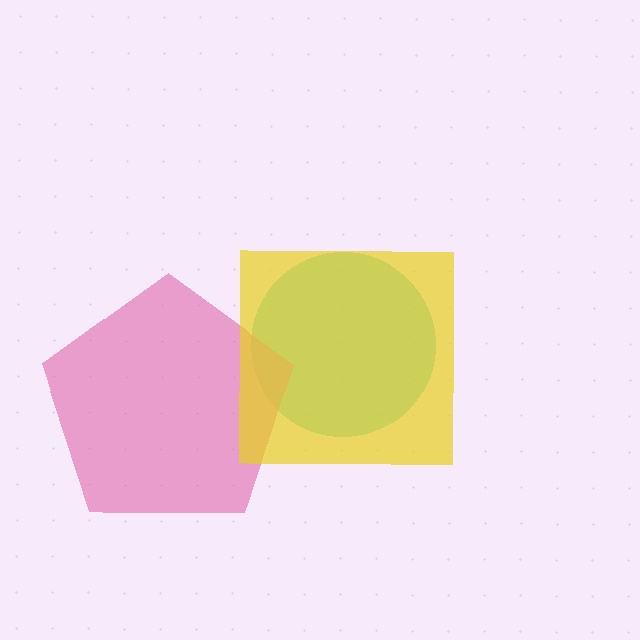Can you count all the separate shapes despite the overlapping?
Yes, there are 3 separate shapes.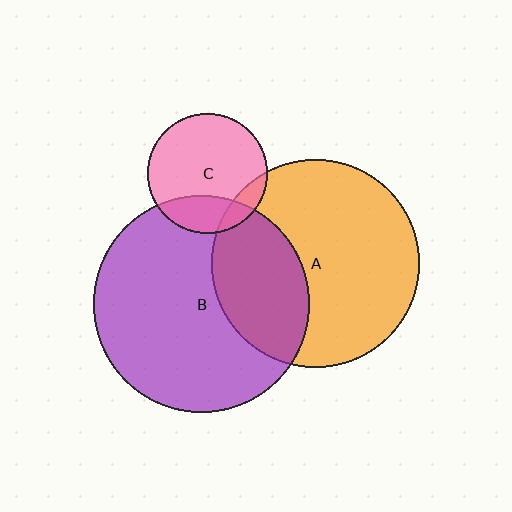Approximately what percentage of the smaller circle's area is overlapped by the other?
Approximately 10%.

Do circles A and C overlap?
Yes.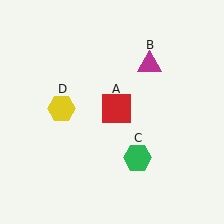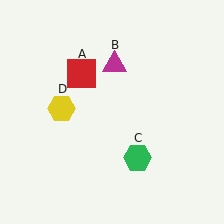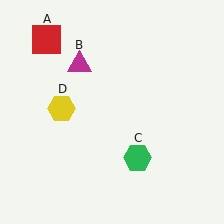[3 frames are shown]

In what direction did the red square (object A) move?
The red square (object A) moved up and to the left.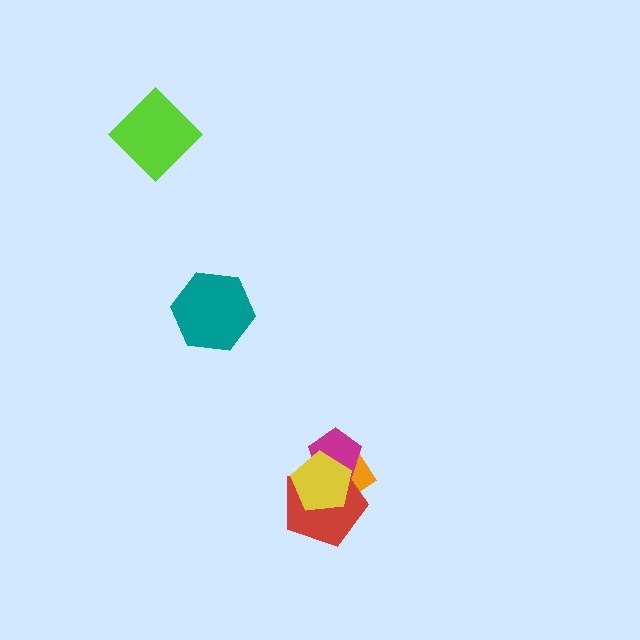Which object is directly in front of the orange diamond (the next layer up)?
The magenta pentagon is directly in front of the orange diamond.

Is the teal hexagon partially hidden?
No, no other shape covers it.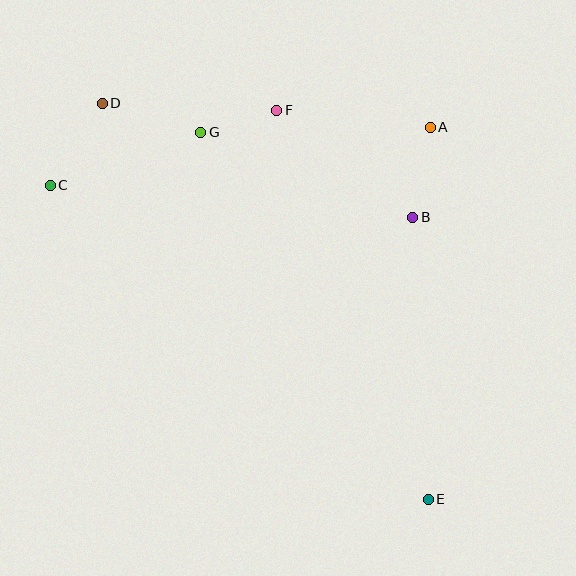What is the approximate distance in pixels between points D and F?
The distance between D and F is approximately 175 pixels.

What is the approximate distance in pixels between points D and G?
The distance between D and G is approximately 103 pixels.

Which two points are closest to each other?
Points F and G are closest to each other.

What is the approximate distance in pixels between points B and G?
The distance between B and G is approximately 228 pixels.